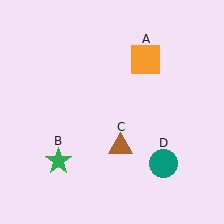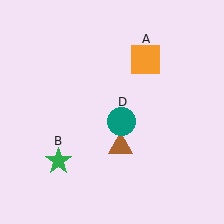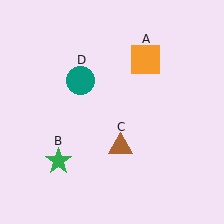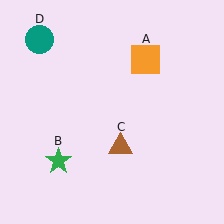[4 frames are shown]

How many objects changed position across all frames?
1 object changed position: teal circle (object D).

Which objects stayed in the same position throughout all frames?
Orange square (object A) and green star (object B) and brown triangle (object C) remained stationary.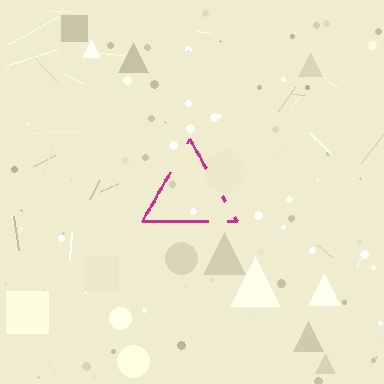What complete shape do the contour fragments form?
The contour fragments form a triangle.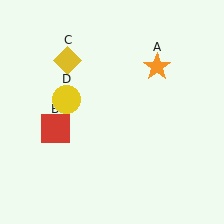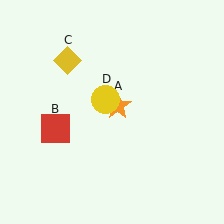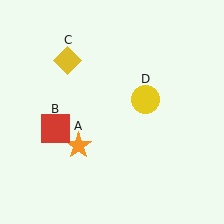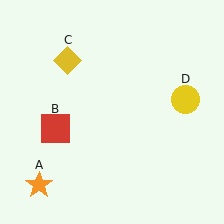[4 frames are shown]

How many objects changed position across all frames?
2 objects changed position: orange star (object A), yellow circle (object D).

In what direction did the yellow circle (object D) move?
The yellow circle (object D) moved right.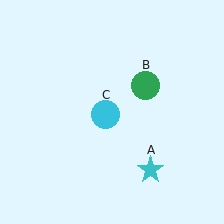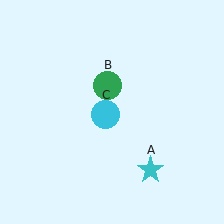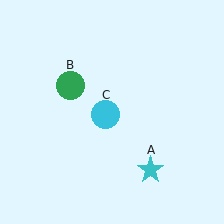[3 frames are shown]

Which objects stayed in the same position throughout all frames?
Cyan star (object A) and cyan circle (object C) remained stationary.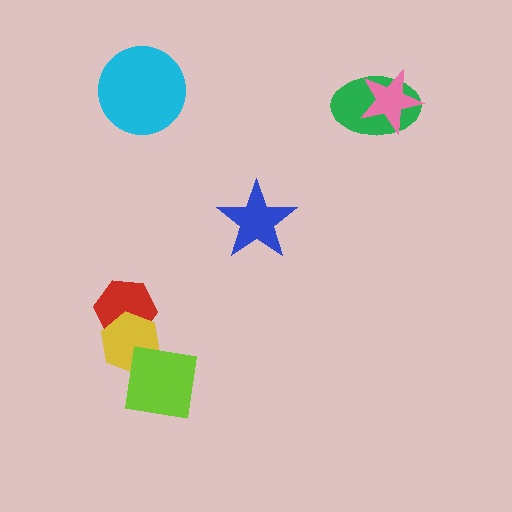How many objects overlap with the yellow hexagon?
2 objects overlap with the yellow hexagon.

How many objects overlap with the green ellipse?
1 object overlaps with the green ellipse.